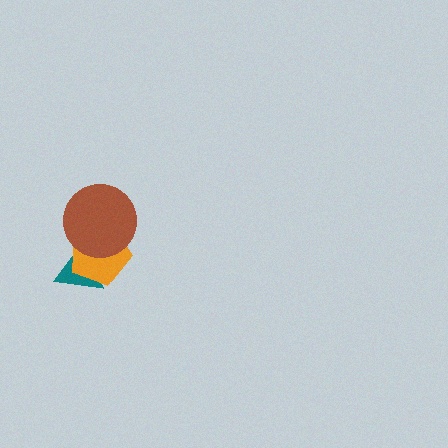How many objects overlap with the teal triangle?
2 objects overlap with the teal triangle.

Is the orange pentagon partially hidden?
Yes, it is partially covered by another shape.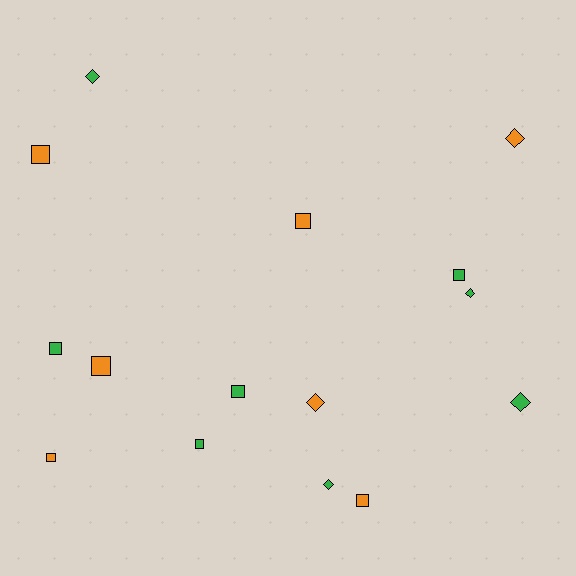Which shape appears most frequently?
Square, with 9 objects.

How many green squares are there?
There are 4 green squares.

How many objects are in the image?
There are 15 objects.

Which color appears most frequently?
Green, with 8 objects.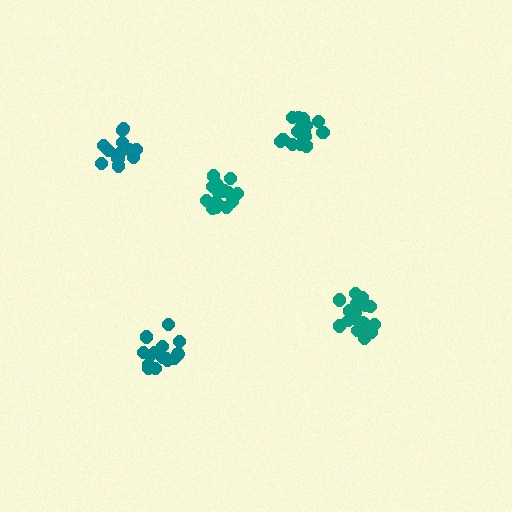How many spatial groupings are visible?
There are 5 spatial groupings.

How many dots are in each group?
Group 1: 18 dots, Group 2: 17 dots, Group 3: 18 dots, Group 4: 15 dots, Group 5: 13 dots (81 total).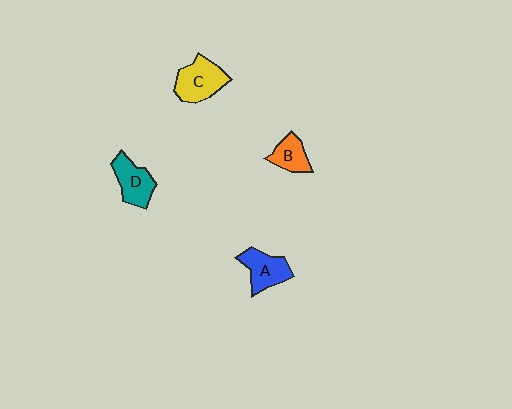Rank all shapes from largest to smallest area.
From largest to smallest: C (yellow), A (blue), D (teal), B (orange).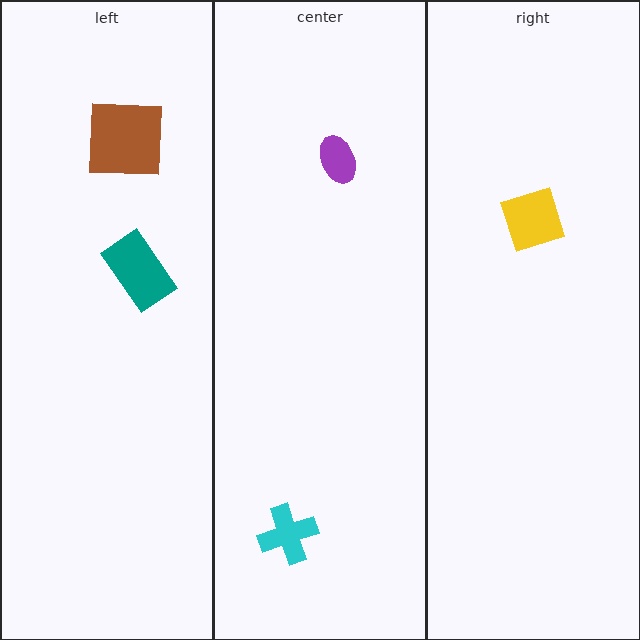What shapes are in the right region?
The yellow diamond.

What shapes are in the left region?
The teal rectangle, the brown square.